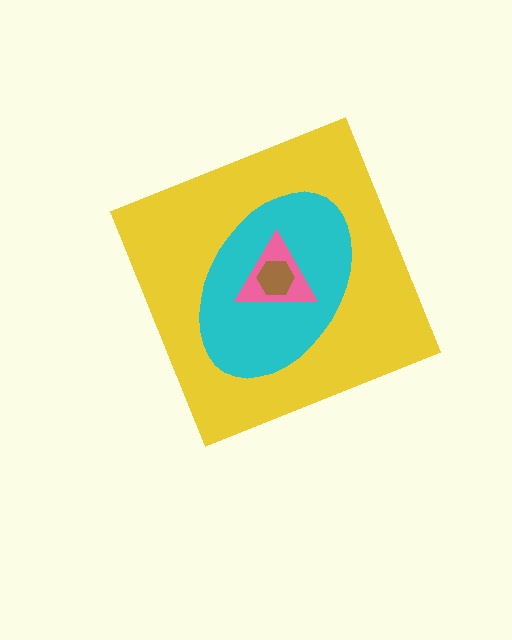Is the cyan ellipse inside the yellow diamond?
Yes.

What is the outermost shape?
The yellow diamond.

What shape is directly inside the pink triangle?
The brown hexagon.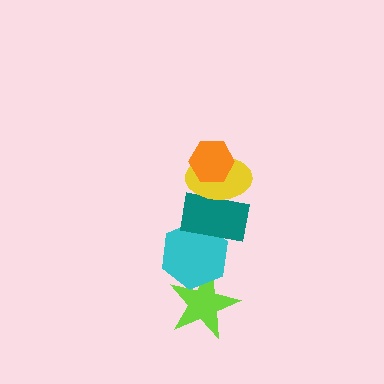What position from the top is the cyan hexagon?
The cyan hexagon is 4th from the top.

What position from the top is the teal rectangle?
The teal rectangle is 3rd from the top.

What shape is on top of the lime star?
The cyan hexagon is on top of the lime star.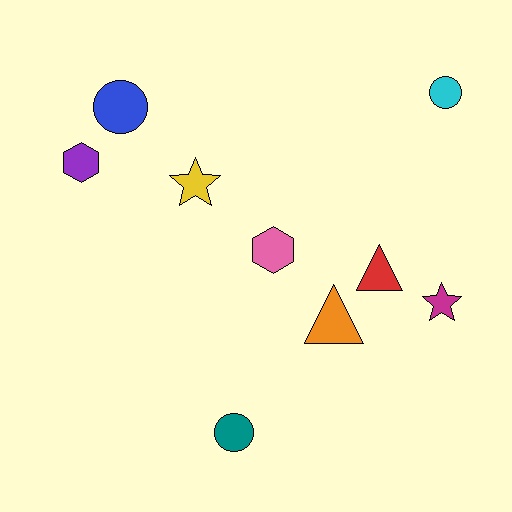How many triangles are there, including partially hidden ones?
There are 2 triangles.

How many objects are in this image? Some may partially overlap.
There are 9 objects.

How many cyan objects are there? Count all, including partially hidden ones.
There is 1 cyan object.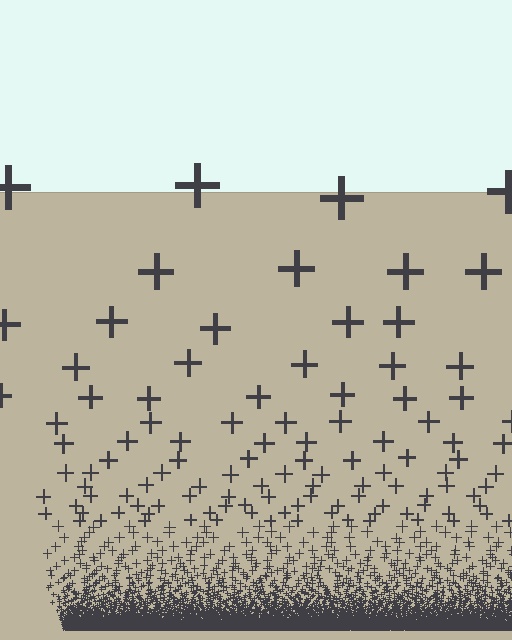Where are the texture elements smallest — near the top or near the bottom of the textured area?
Near the bottom.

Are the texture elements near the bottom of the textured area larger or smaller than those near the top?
Smaller. The gradient is inverted — elements near the bottom are smaller and denser.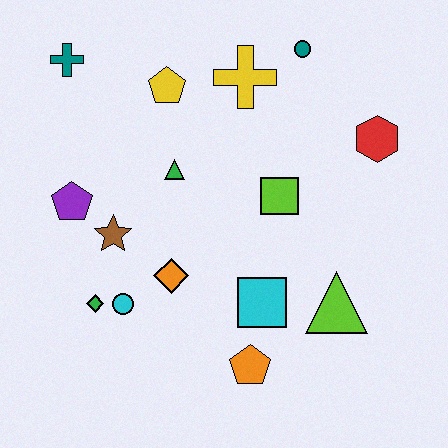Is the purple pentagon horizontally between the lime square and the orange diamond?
No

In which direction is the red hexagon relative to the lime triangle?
The red hexagon is above the lime triangle.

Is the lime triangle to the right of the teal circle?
Yes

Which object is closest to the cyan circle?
The green diamond is closest to the cyan circle.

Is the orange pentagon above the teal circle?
No